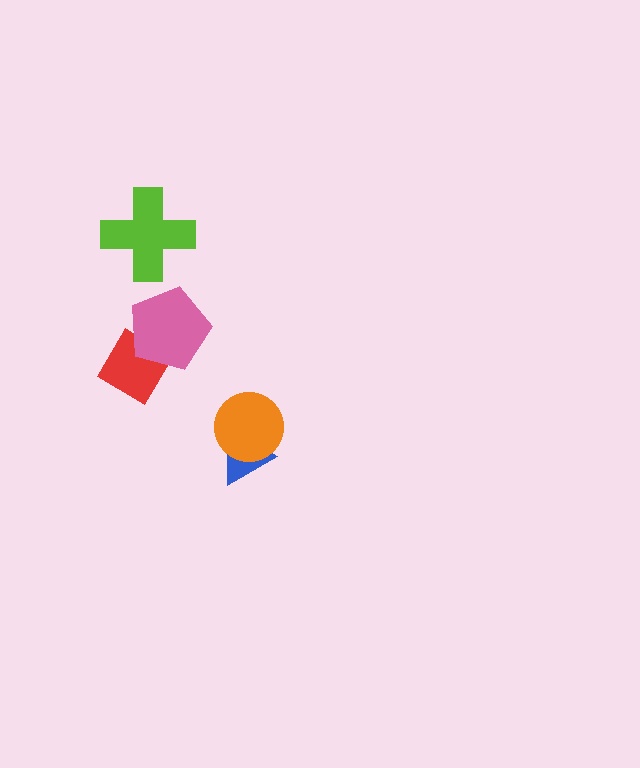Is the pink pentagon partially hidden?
No, no other shape covers it.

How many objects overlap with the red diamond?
1 object overlaps with the red diamond.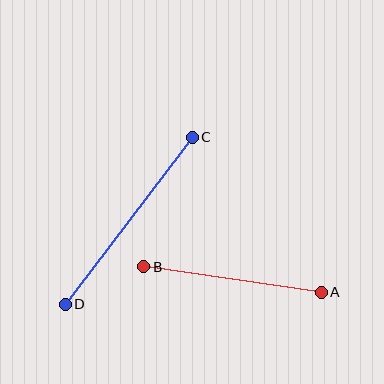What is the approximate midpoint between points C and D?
The midpoint is at approximately (129, 221) pixels.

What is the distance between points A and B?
The distance is approximately 179 pixels.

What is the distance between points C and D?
The distance is approximately 210 pixels.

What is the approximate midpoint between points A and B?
The midpoint is at approximately (233, 279) pixels.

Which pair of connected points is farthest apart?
Points C and D are farthest apart.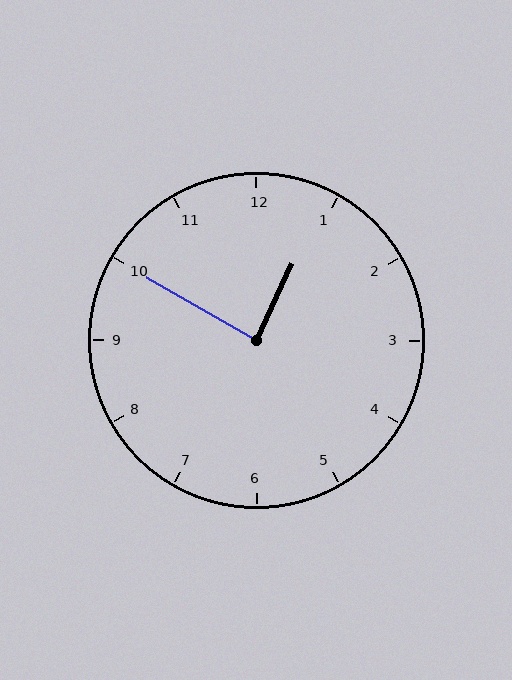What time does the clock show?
12:50.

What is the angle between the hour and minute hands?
Approximately 85 degrees.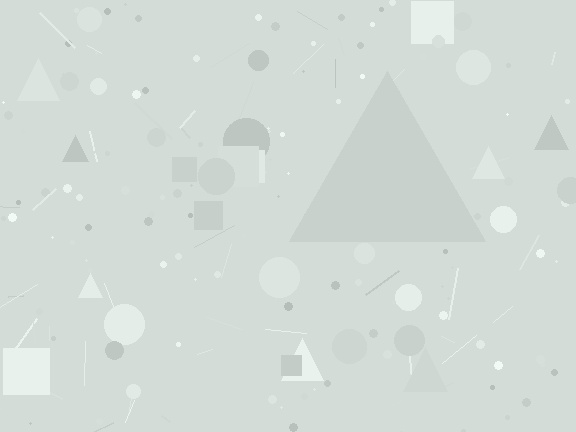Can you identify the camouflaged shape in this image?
The camouflaged shape is a triangle.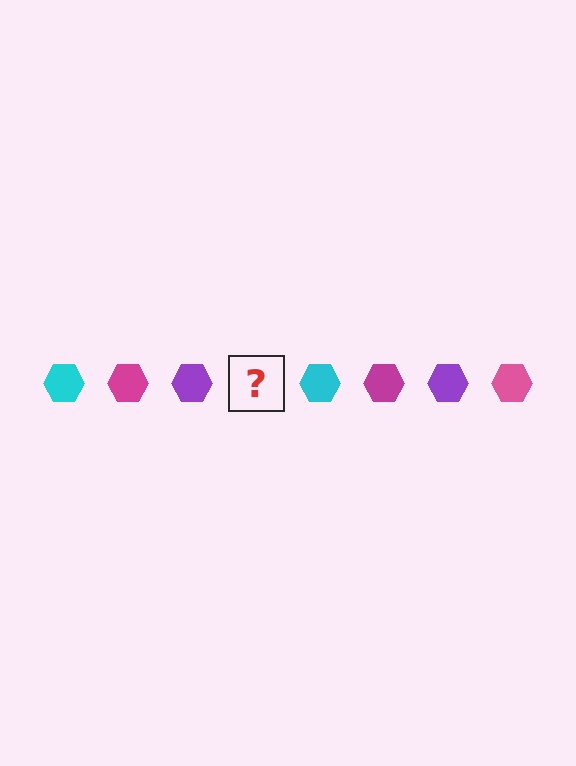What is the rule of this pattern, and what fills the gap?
The rule is that the pattern cycles through cyan, magenta, purple, pink hexagons. The gap should be filled with a pink hexagon.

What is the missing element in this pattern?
The missing element is a pink hexagon.